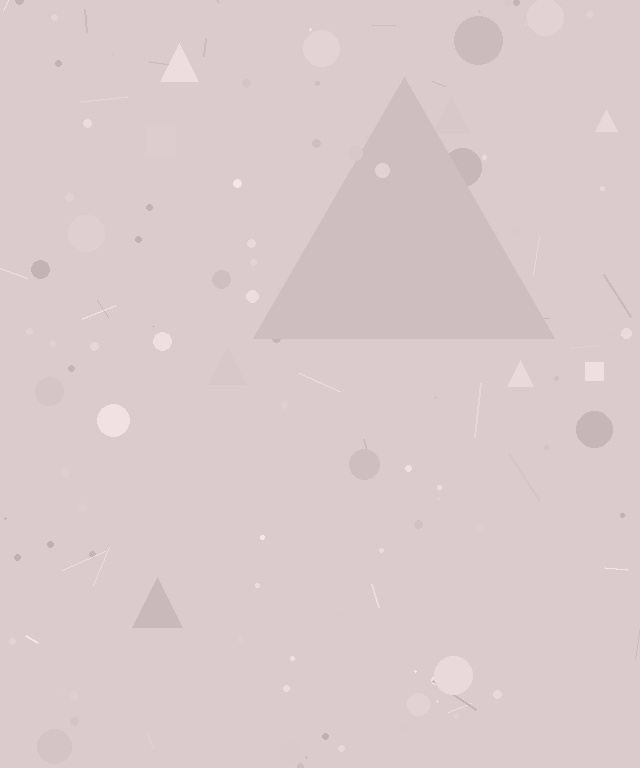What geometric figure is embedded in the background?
A triangle is embedded in the background.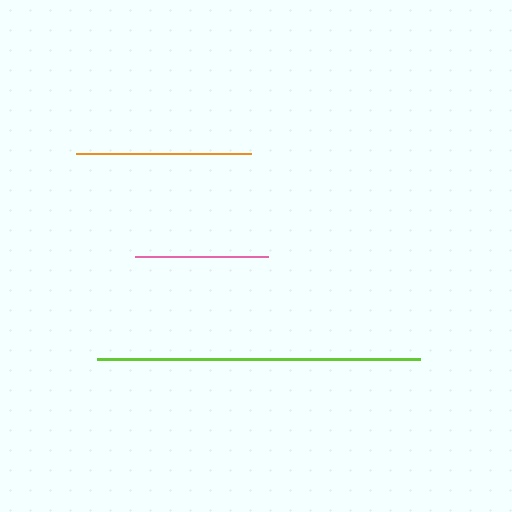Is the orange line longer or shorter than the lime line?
The lime line is longer than the orange line.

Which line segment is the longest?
The lime line is the longest at approximately 323 pixels.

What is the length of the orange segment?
The orange segment is approximately 175 pixels long.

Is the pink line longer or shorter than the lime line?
The lime line is longer than the pink line.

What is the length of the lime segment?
The lime segment is approximately 323 pixels long.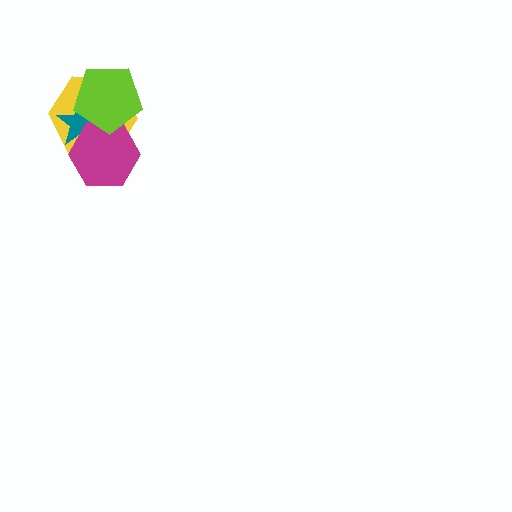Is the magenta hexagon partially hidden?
Yes, it is partially covered by another shape.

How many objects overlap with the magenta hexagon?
3 objects overlap with the magenta hexagon.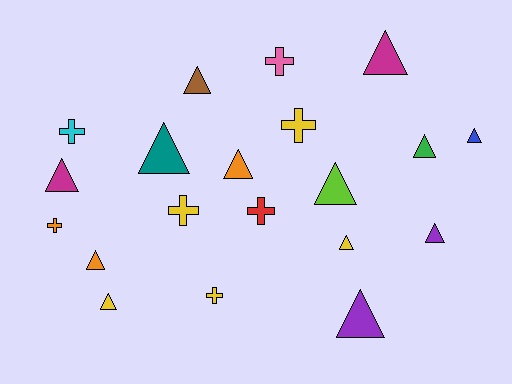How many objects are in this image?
There are 20 objects.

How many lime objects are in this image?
There is 1 lime object.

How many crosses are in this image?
There are 7 crosses.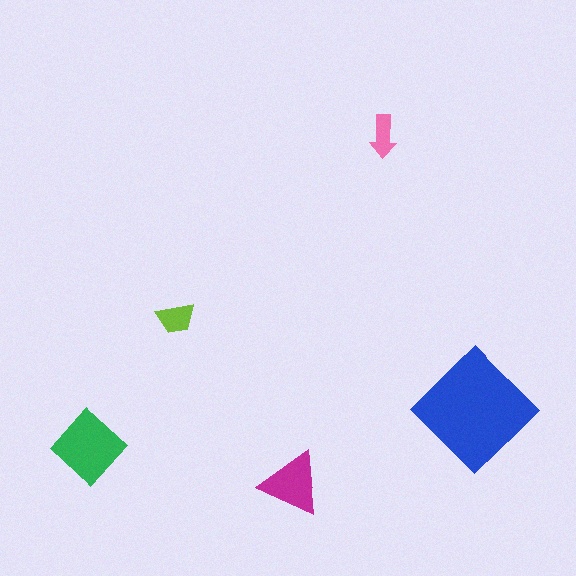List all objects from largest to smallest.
The blue diamond, the green diamond, the magenta triangle, the lime trapezoid, the pink arrow.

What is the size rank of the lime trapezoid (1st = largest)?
4th.